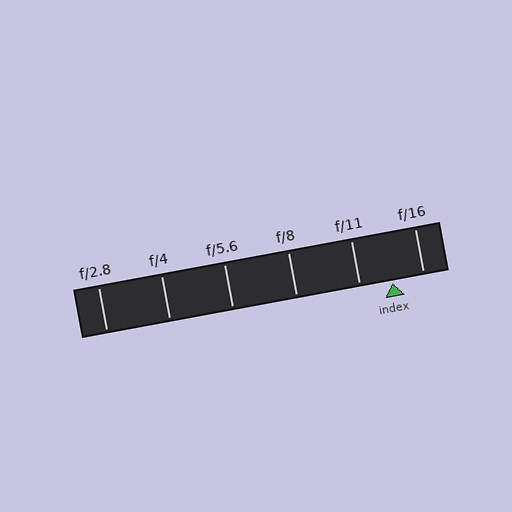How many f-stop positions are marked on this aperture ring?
There are 6 f-stop positions marked.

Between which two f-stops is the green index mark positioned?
The index mark is between f/11 and f/16.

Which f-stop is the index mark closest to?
The index mark is closest to f/16.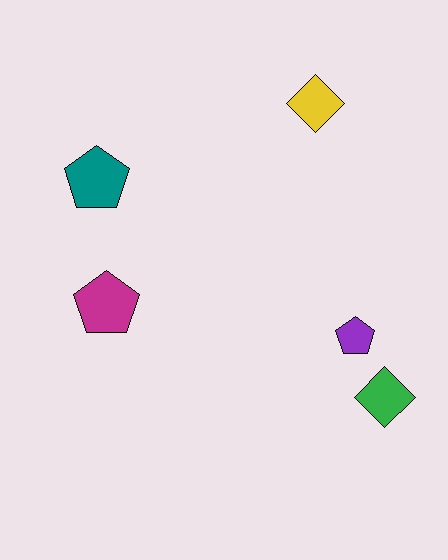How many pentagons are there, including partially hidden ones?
There are 3 pentagons.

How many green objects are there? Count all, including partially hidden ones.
There is 1 green object.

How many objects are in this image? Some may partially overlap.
There are 5 objects.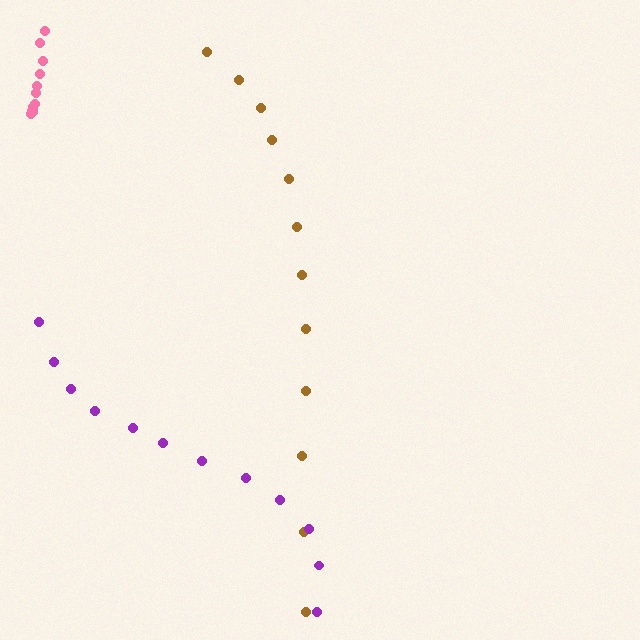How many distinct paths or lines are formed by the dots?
There are 3 distinct paths.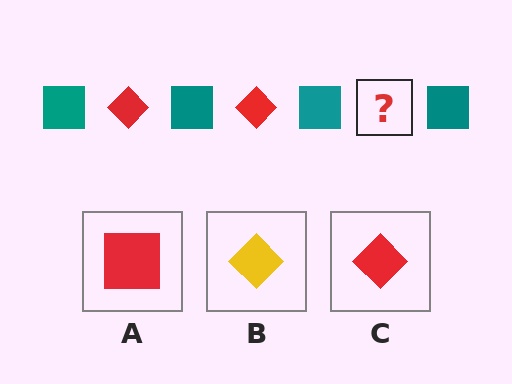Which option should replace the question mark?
Option C.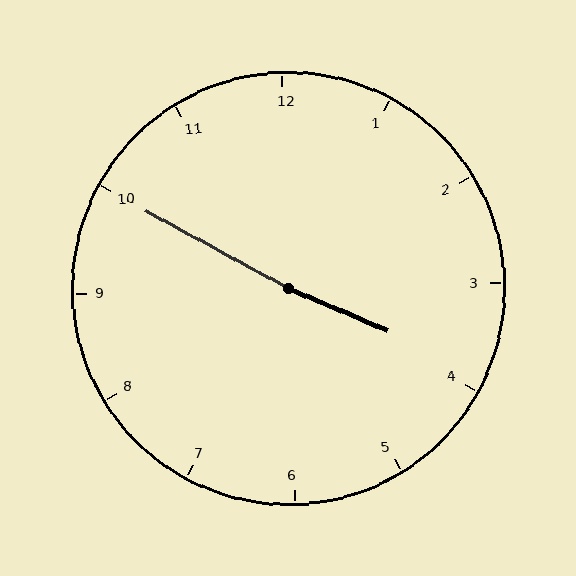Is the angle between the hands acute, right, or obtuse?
It is obtuse.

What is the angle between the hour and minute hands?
Approximately 175 degrees.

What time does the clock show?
3:50.